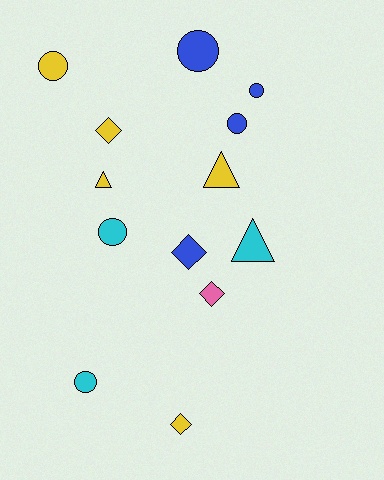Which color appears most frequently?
Yellow, with 5 objects.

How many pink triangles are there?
There are no pink triangles.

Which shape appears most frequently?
Circle, with 6 objects.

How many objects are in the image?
There are 13 objects.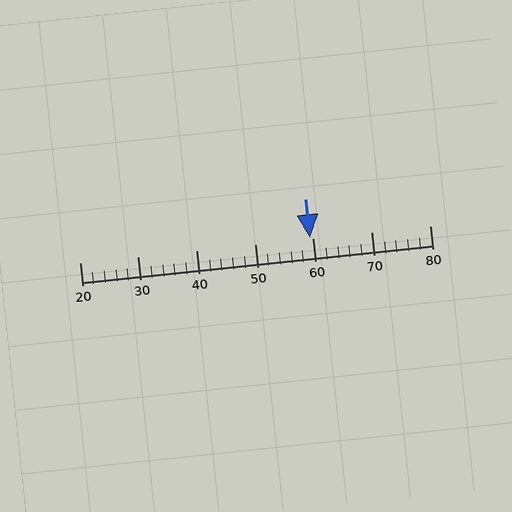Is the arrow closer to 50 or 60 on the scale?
The arrow is closer to 60.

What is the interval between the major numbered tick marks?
The major tick marks are spaced 10 units apart.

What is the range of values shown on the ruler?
The ruler shows values from 20 to 80.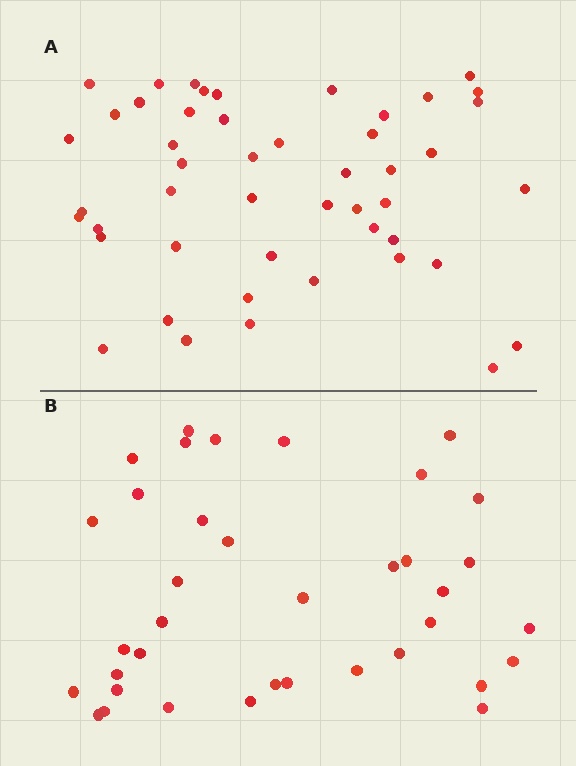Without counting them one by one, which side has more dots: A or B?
Region A (the top region) has more dots.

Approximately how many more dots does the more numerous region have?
Region A has roughly 12 or so more dots than region B.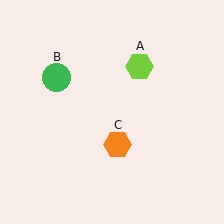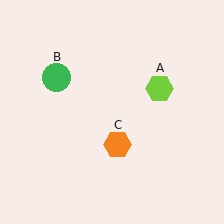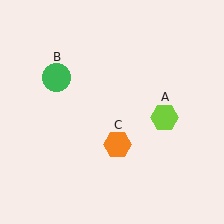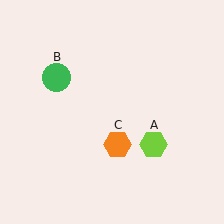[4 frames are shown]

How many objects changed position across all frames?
1 object changed position: lime hexagon (object A).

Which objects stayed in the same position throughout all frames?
Green circle (object B) and orange hexagon (object C) remained stationary.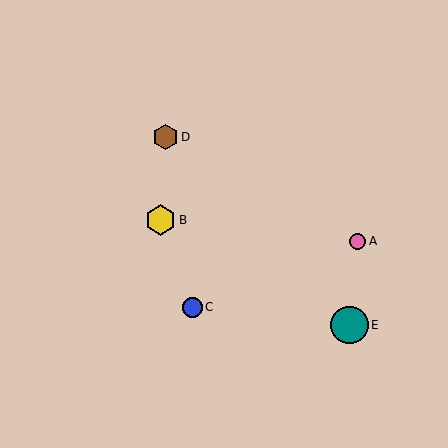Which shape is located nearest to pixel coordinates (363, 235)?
The pink circle (labeled A) at (358, 241) is nearest to that location.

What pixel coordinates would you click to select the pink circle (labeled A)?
Click at (358, 241) to select the pink circle A.